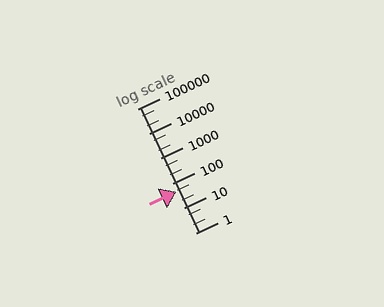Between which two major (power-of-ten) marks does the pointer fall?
The pointer is between 10 and 100.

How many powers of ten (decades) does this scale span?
The scale spans 5 decades, from 1 to 100000.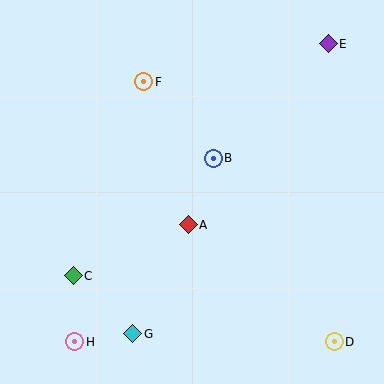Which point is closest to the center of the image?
Point A at (188, 225) is closest to the center.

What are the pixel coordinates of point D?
Point D is at (334, 342).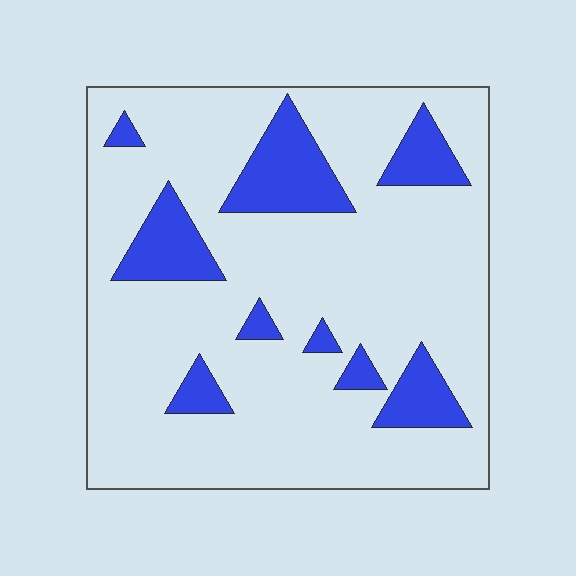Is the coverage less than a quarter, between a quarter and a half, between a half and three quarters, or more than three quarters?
Less than a quarter.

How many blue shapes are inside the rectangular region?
9.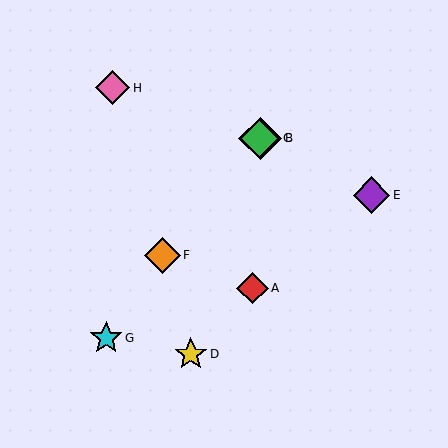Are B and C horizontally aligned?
Yes, both are at y≈138.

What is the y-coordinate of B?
Object B is at y≈138.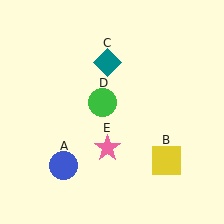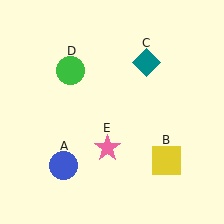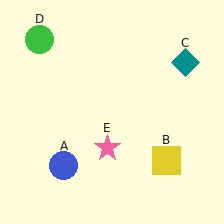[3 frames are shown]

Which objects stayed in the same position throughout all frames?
Blue circle (object A) and yellow square (object B) and pink star (object E) remained stationary.